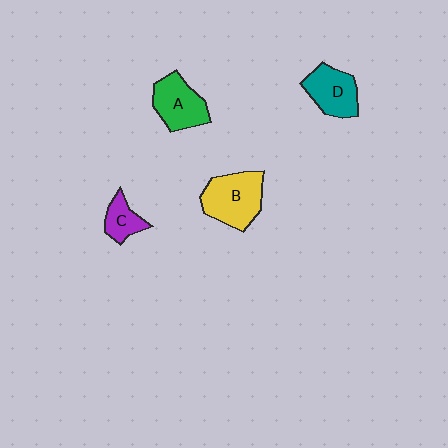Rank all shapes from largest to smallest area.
From largest to smallest: B (yellow), A (green), D (teal), C (purple).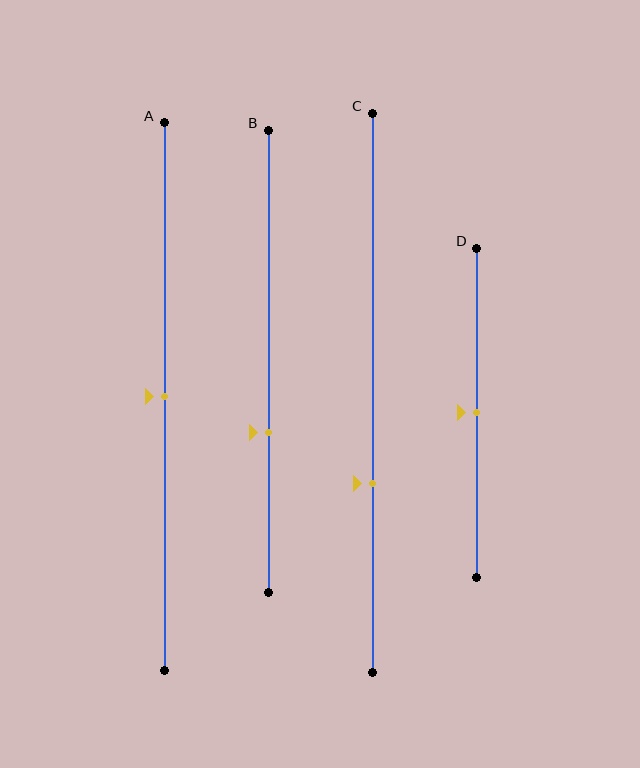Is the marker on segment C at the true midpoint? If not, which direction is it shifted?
No, the marker on segment C is shifted downward by about 16% of the segment length.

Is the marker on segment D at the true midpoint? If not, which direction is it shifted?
Yes, the marker on segment D is at the true midpoint.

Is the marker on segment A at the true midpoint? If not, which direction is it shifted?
Yes, the marker on segment A is at the true midpoint.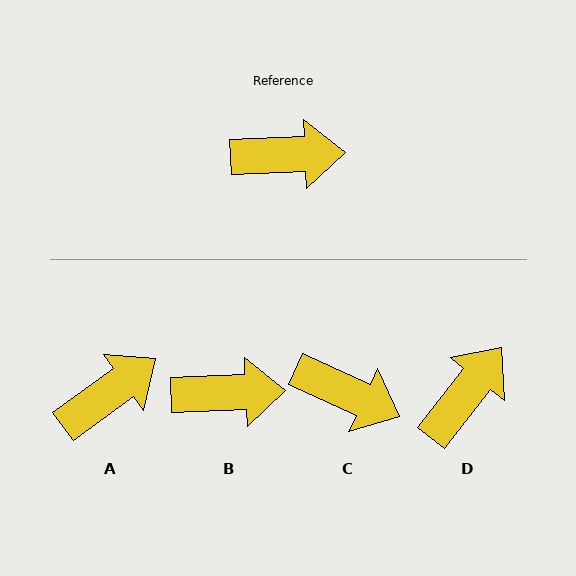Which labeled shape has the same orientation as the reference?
B.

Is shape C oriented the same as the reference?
No, it is off by about 27 degrees.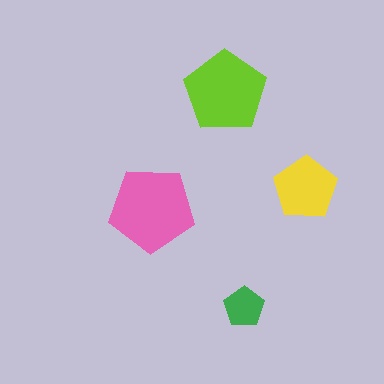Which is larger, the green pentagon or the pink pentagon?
The pink one.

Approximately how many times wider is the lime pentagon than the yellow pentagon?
About 1.5 times wider.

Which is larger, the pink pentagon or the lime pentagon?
The pink one.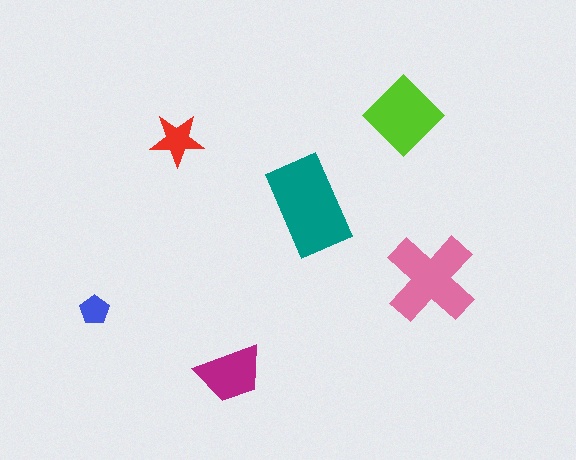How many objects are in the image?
There are 6 objects in the image.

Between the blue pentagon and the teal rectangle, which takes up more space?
The teal rectangle.